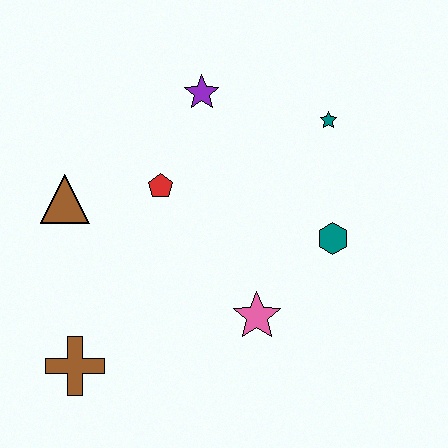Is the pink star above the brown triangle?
No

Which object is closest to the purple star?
The red pentagon is closest to the purple star.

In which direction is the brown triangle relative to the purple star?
The brown triangle is to the left of the purple star.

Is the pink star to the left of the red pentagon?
No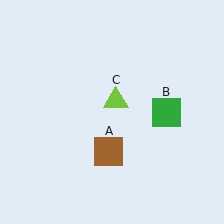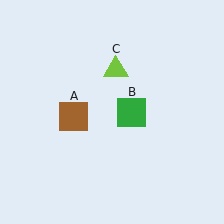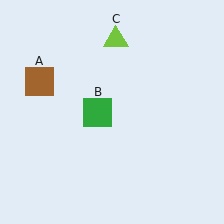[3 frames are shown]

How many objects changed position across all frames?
3 objects changed position: brown square (object A), green square (object B), lime triangle (object C).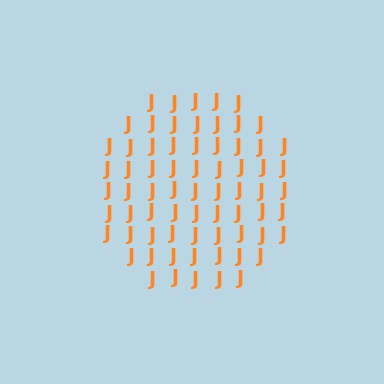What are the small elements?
The small elements are letter J's.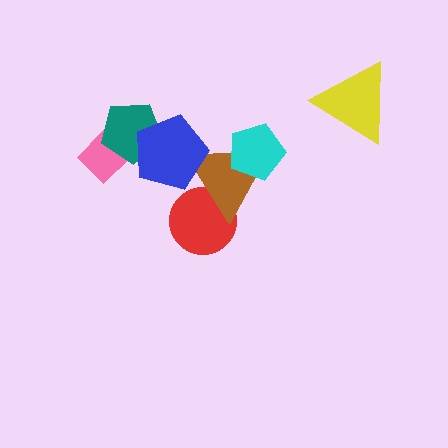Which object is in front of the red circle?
The brown triangle is in front of the red circle.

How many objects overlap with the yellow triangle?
0 objects overlap with the yellow triangle.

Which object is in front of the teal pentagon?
The blue pentagon is in front of the teal pentagon.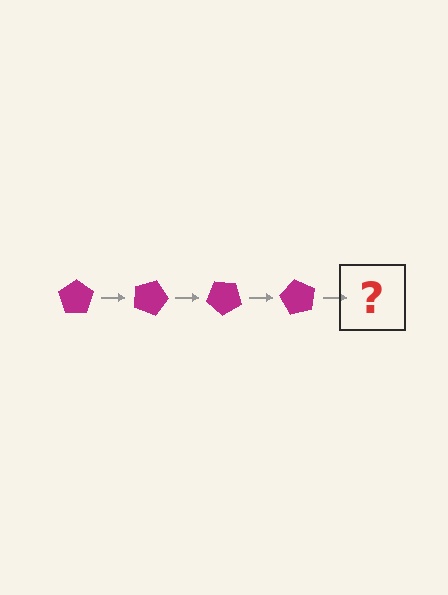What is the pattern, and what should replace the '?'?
The pattern is that the pentagon rotates 20 degrees each step. The '?' should be a magenta pentagon rotated 80 degrees.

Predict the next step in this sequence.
The next step is a magenta pentagon rotated 80 degrees.